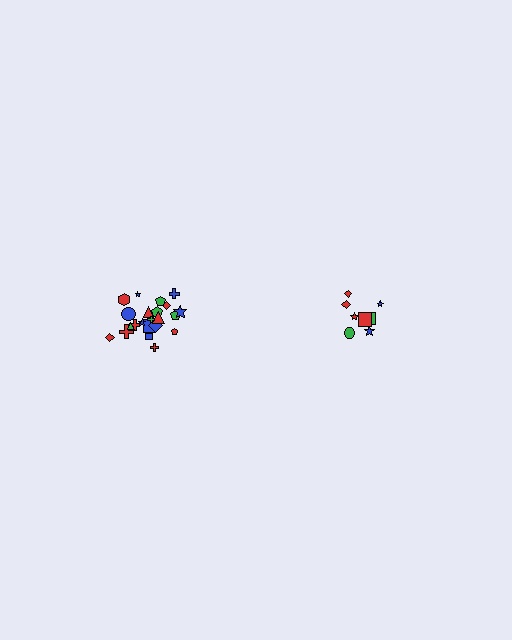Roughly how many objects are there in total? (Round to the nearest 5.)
Roughly 30 objects in total.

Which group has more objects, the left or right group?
The left group.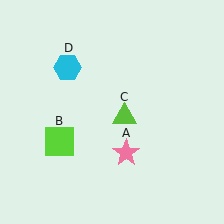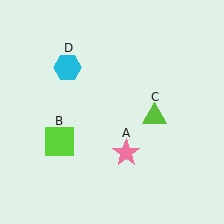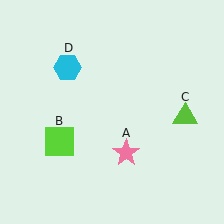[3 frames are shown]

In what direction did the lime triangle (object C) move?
The lime triangle (object C) moved right.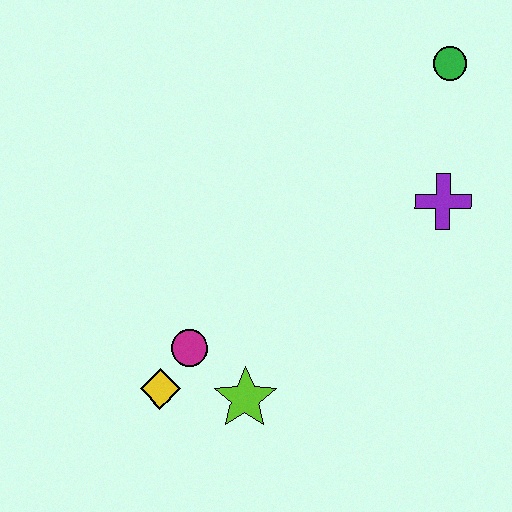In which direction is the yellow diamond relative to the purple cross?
The yellow diamond is to the left of the purple cross.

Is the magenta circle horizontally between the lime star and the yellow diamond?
Yes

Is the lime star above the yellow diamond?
No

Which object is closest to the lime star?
The magenta circle is closest to the lime star.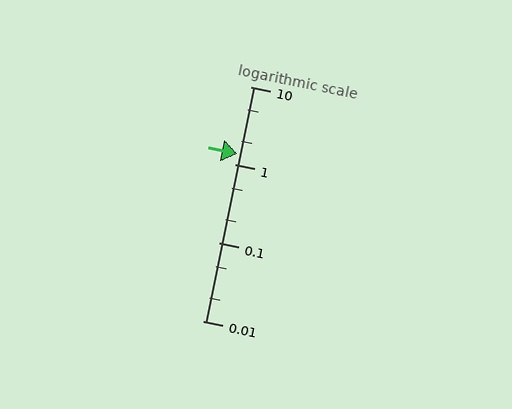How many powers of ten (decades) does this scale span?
The scale spans 3 decades, from 0.01 to 10.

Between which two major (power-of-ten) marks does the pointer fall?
The pointer is between 1 and 10.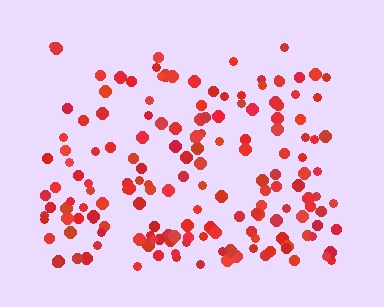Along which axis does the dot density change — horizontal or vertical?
Vertical.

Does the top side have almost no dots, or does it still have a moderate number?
Still a moderate number, just noticeably fewer than the bottom.